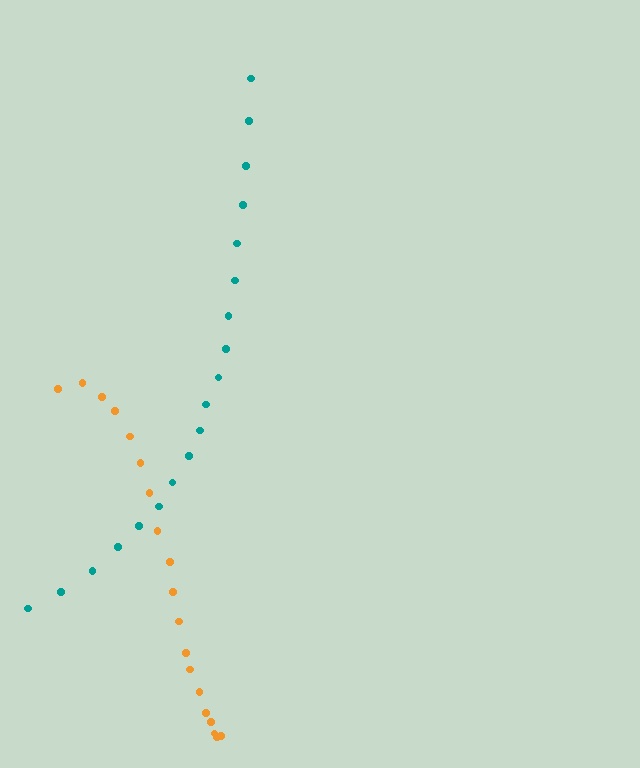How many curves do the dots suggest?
There are 2 distinct paths.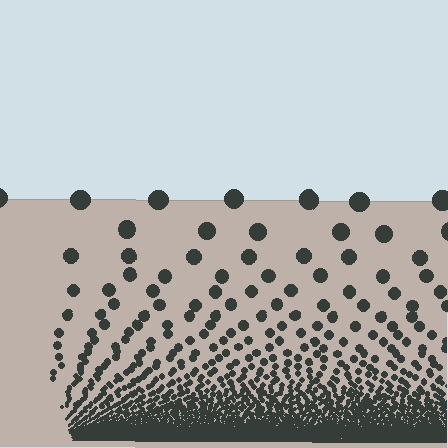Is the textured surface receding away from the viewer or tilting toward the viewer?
The surface appears to tilt toward the viewer. Texture elements get larger and sparser toward the top.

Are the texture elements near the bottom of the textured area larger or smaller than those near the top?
Smaller. The gradient is inverted — elements near the bottom are smaller and denser.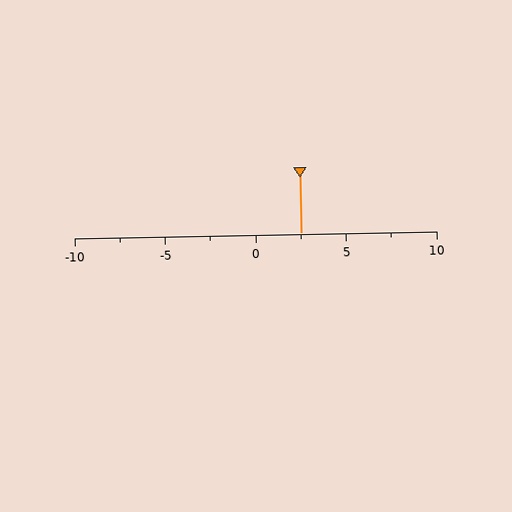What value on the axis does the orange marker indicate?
The marker indicates approximately 2.5.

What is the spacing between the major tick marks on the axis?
The major ticks are spaced 5 apart.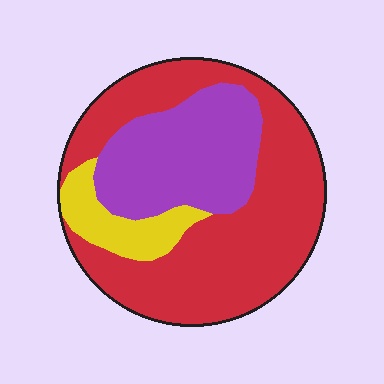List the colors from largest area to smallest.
From largest to smallest: red, purple, yellow.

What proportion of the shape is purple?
Purple takes up about one third (1/3) of the shape.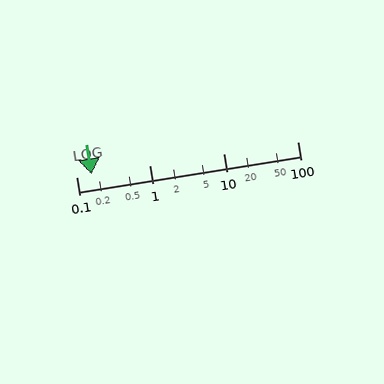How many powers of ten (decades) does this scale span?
The scale spans 3 decades, from 0.1 to 100.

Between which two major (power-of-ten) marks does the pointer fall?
The pointer is between 0.1 and 1.